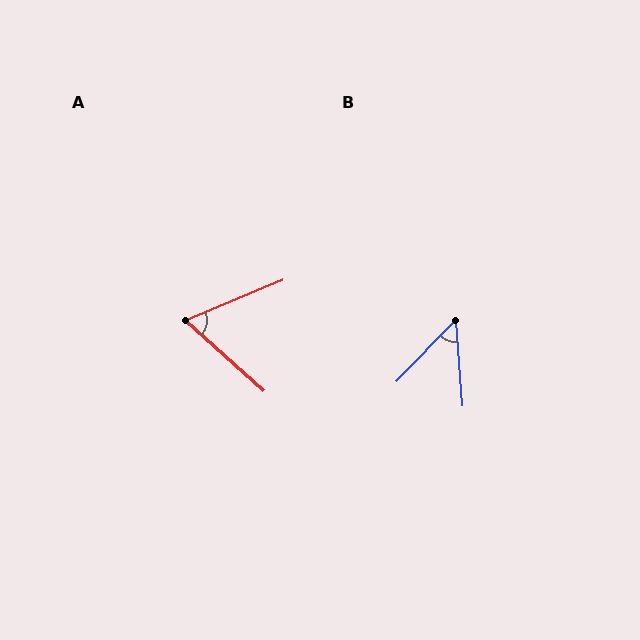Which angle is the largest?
A, at approximately 64 degrees.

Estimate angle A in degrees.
Approximately 64 degrees.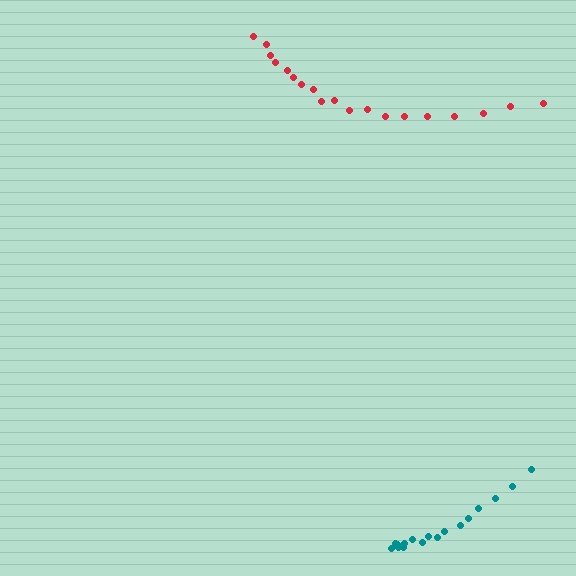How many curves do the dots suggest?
There are 2 distinct paths.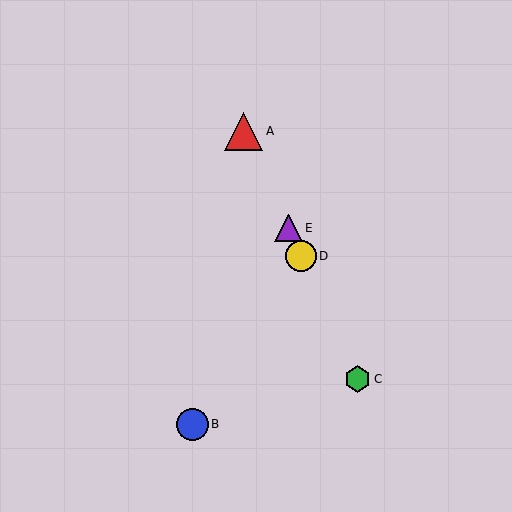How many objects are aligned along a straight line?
4 objects (A, C, D, E) are aligned along a straight line.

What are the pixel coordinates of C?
Object C is at (358, 379).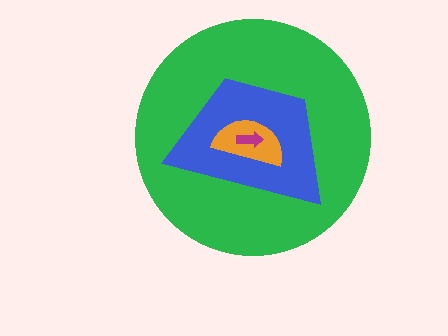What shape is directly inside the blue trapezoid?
The orange semicircle.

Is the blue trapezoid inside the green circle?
Yes.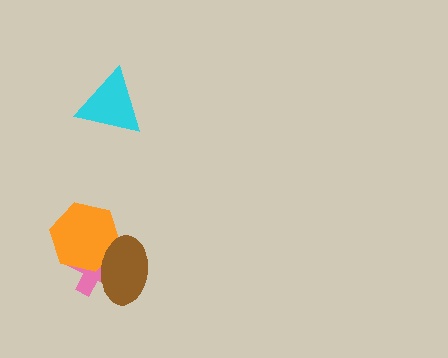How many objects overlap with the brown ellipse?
2 objects overlap with the brown ellipse.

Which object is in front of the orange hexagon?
The brown ellipse is in front of the orange hexagon.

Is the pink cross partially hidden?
Yes, it is partially covered by another shape.